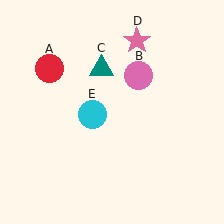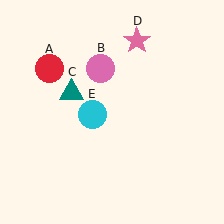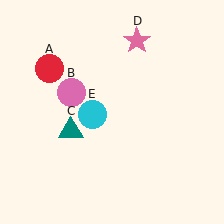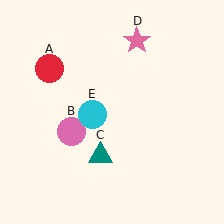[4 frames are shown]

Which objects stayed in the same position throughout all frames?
Red circle (object A) and pink star (object D) and cyan circle (object E) remained stationary.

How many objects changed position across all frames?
2 objects changed position: pink circle (object B), teal triangle (object C).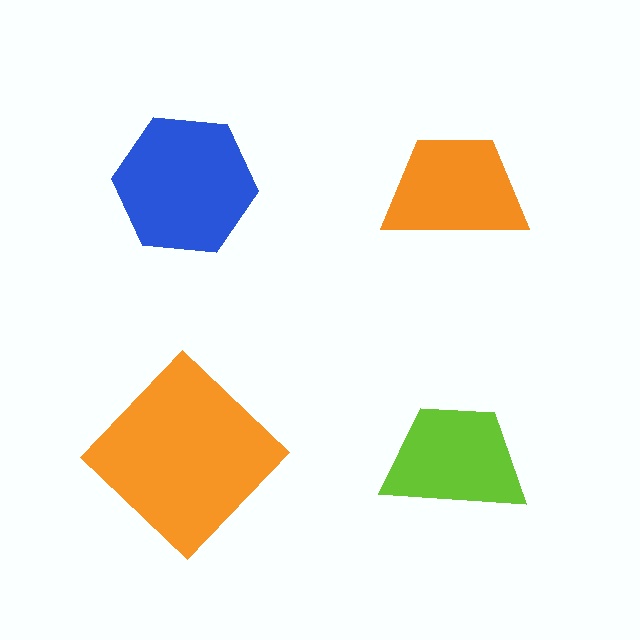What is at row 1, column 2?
An orange trapezoid.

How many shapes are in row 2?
2 shapes.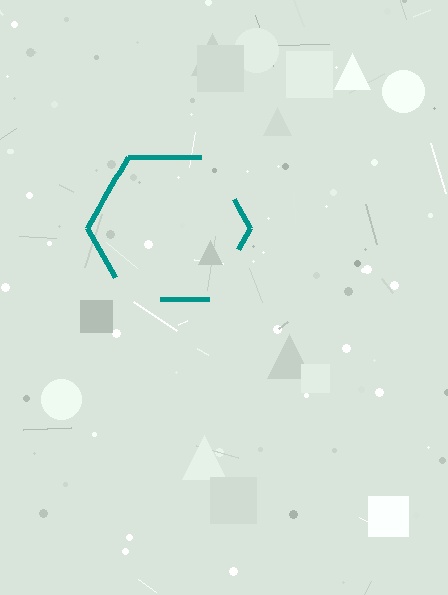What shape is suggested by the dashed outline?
The dashed outline suggests a hexagon.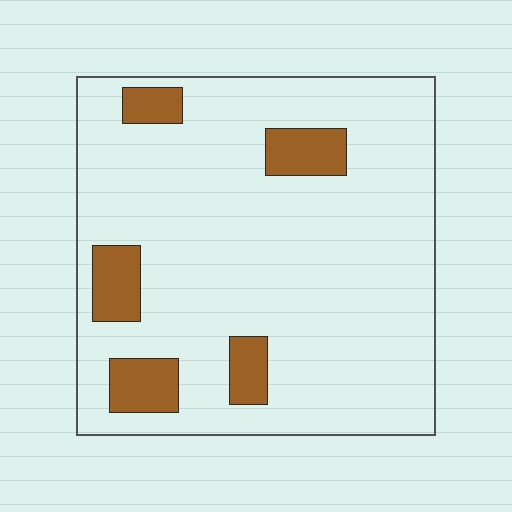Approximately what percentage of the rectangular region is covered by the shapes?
Approximately 15%.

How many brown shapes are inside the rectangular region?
5.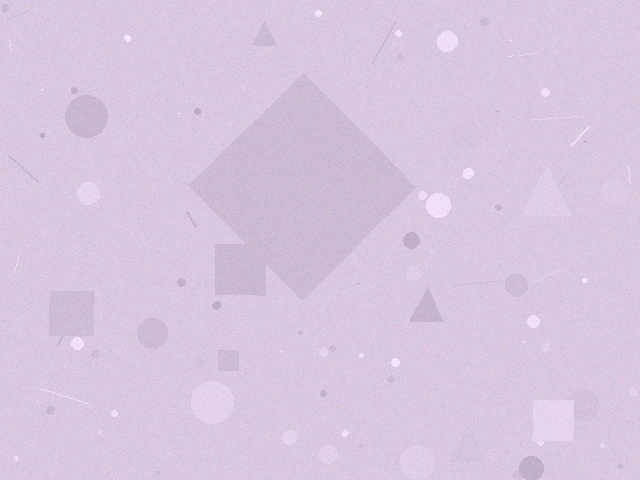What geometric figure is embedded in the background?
A diamond is embedded in the background.